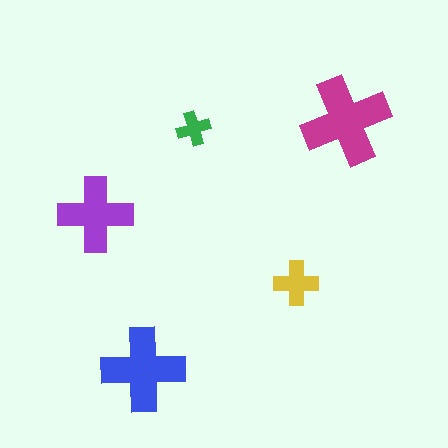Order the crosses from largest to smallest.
the magenta one, the blue one, the purple one, the yellow one, the green one.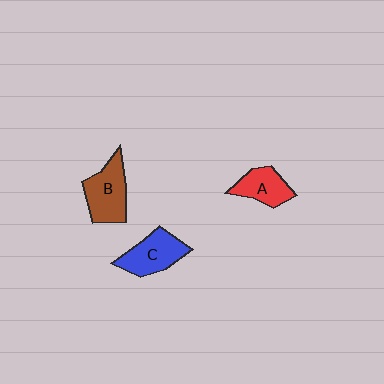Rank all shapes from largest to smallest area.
From largest to smallest: B (brown), C (blue), A (red).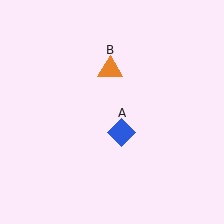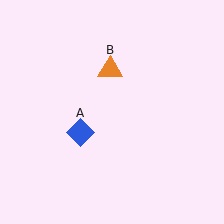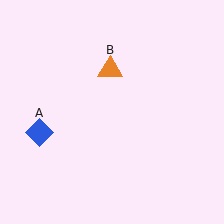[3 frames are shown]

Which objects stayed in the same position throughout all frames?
Orange triangle (object B) remained stationary.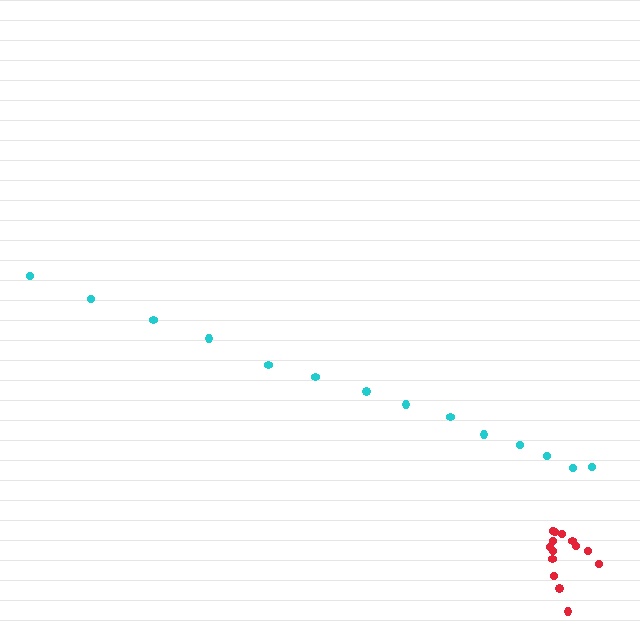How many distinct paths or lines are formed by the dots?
There are 2 distinct paths.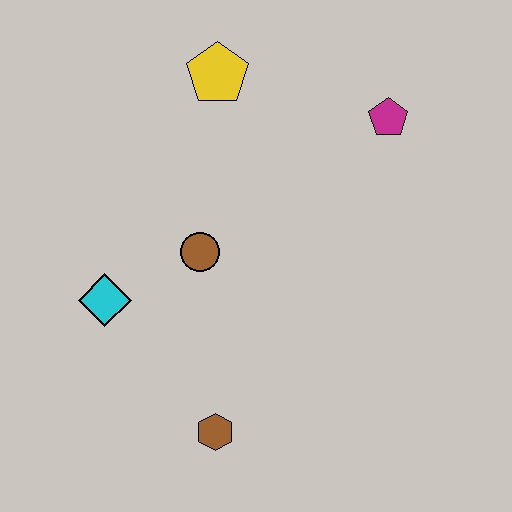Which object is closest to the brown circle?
The cyan diamond is closest to the brown circle.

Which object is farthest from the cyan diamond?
The magenta pentagon is farthest from the cyan diamond.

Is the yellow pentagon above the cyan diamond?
Yes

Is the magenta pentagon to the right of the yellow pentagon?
Yes